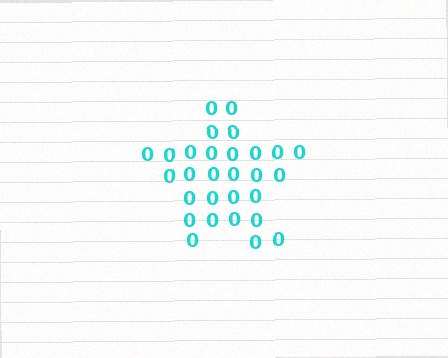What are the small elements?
The small elements are digit 0's.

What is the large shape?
The large shape is a star.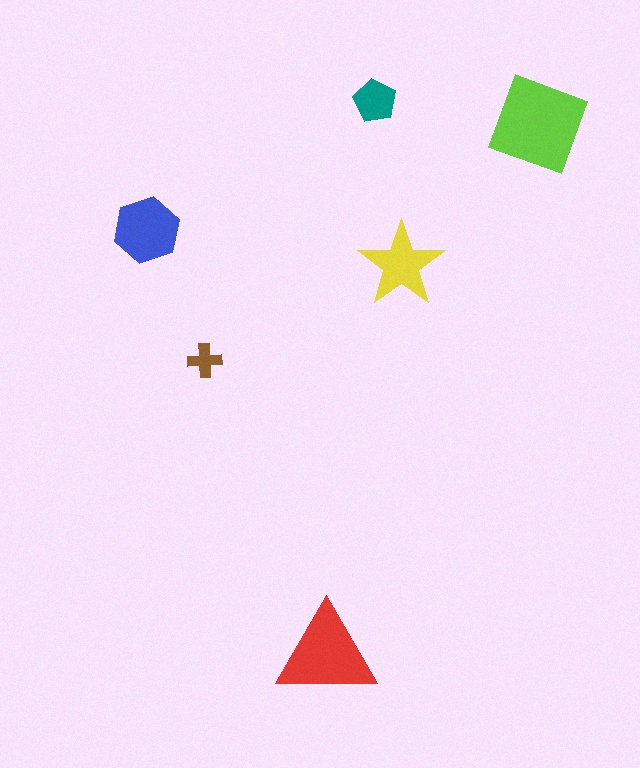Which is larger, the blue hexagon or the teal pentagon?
The blue hexagon.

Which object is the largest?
The lime diamond.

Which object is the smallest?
The brown cross.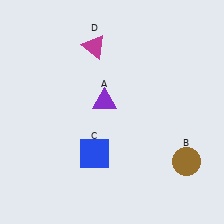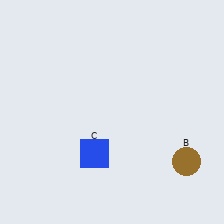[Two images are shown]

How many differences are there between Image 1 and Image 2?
There are 2 differences between the two images.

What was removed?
The purple triangle (A), the magenta triangle (D) were removed in Image 2.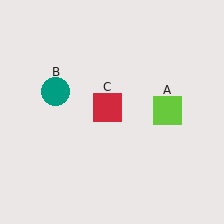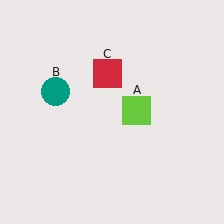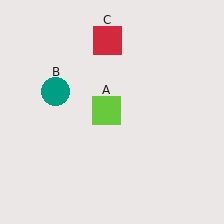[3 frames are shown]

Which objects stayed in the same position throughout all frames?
Teal circle (object B) remained stationary.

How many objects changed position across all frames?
2 objects changed position: lime square (object A), red square (object C).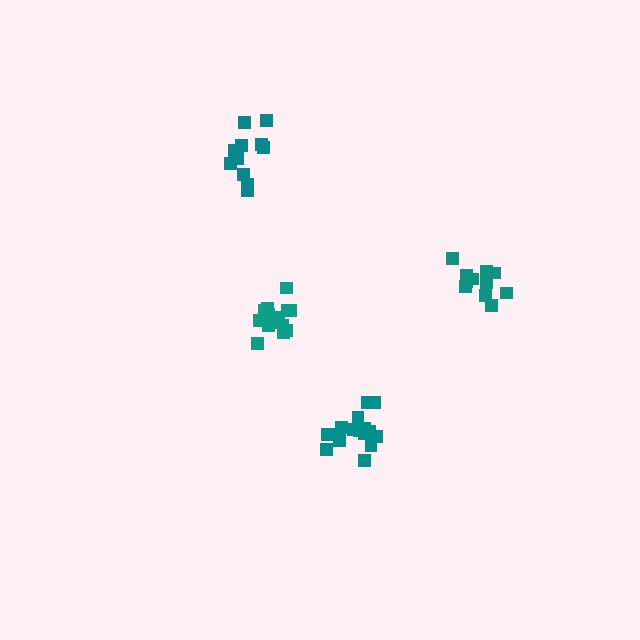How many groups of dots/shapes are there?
There are 4 groups.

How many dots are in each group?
Group 1: 12 dots, Group 2: 15 dots, Group 3: 16 dots, Group 4: 11 dots (54 total).